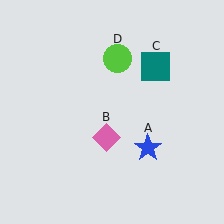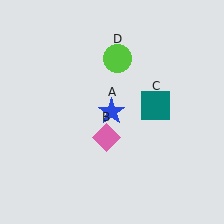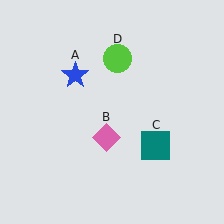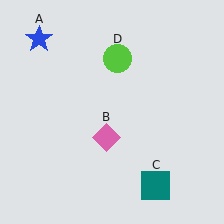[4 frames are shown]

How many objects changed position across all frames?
2 objects changed position: blue star (object A), teal square (object C).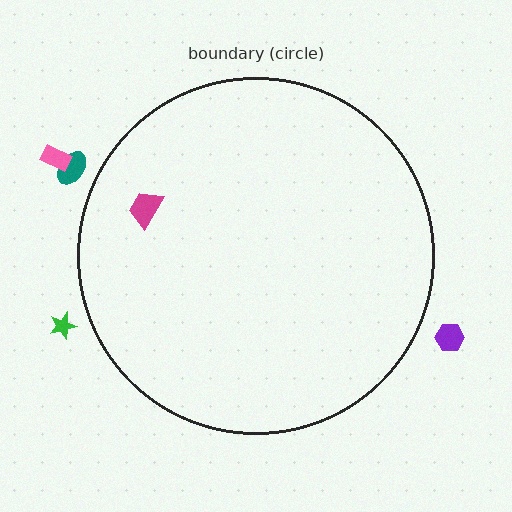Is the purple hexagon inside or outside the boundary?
Outside.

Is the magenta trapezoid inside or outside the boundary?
Inside.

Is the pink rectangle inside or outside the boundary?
Outside.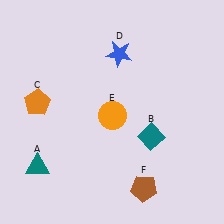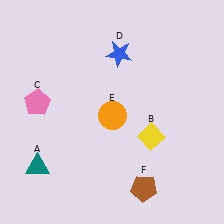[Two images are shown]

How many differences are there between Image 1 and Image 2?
There are 2 differences between the two images.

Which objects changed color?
B changed from teal to yellow. C changed from orange to pink.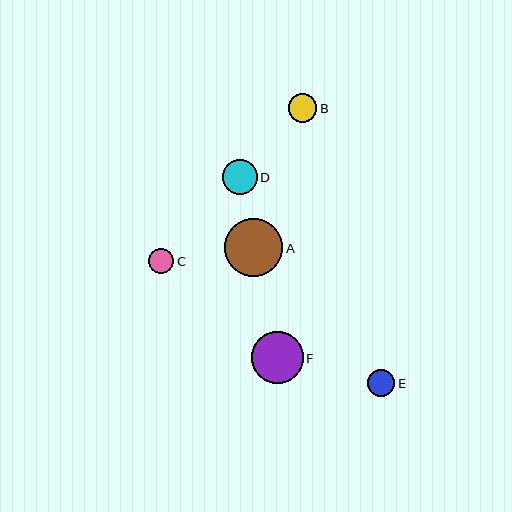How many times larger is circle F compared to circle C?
Circle F is approximately 2.1 times the size of circle C.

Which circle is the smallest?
Circle C is the smallest with a size of approximately 25 pixels.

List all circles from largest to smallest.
From largest to smallest: A, F, D, B, E, C.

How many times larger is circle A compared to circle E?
Circle A is approximately 2.1 times the size of circle E.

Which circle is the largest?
Circle A is the largest with a size of approximately 58 pixels.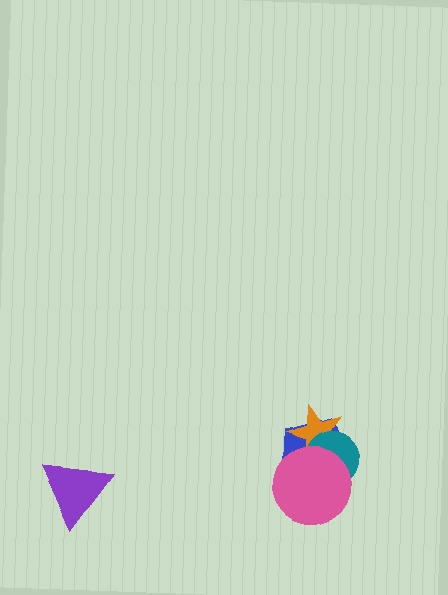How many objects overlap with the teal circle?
3 objects overlap with the teal circle.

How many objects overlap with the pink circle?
3 objects overlap with the pink circle.